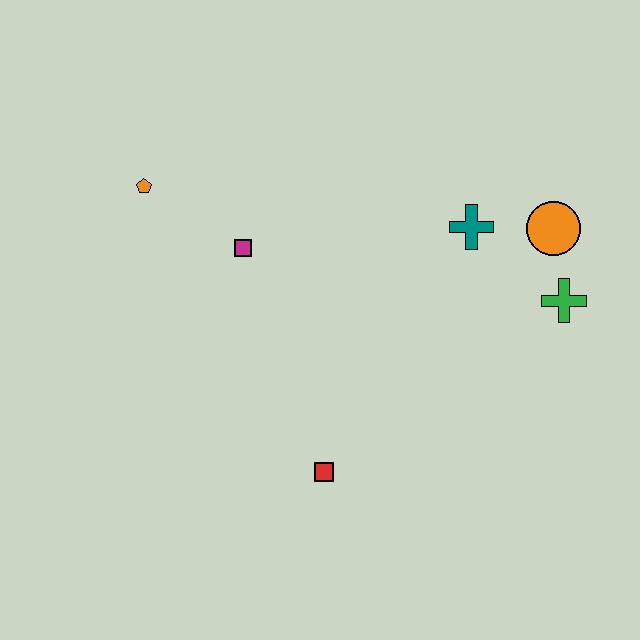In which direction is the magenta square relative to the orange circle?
The magenta square is to the left of the orange circle.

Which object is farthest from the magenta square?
The green cross is farthest from the magenta square.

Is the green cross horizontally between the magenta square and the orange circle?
No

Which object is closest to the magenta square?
The orange pentagon is closest to the magenta square.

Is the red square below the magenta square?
Yes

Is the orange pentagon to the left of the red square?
Yes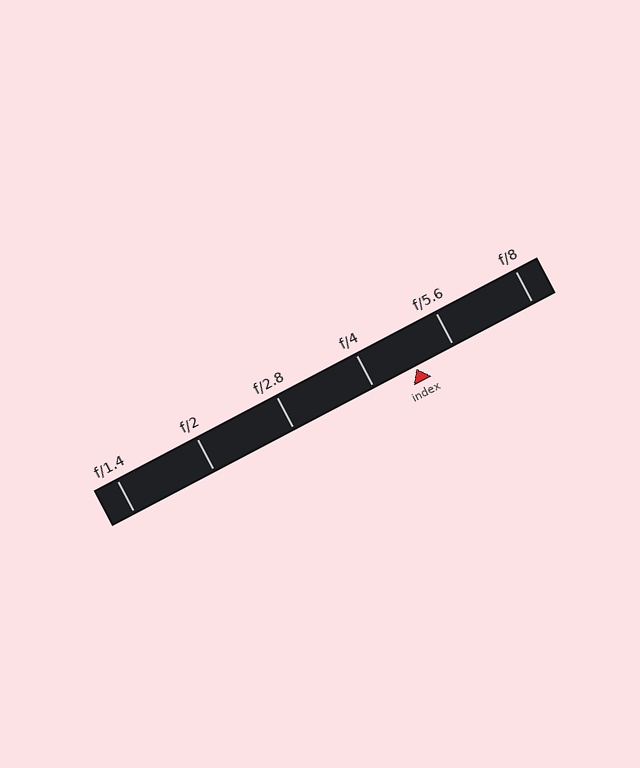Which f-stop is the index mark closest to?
The index mark is closest to f/5.6.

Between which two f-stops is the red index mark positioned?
The index mark is between f/4 and f/5.6.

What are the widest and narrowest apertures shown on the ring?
The widest aperture shown is f/1.4 and the narrowest is f/8.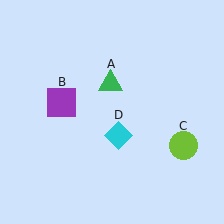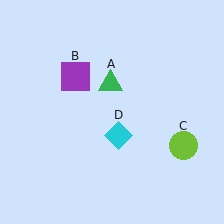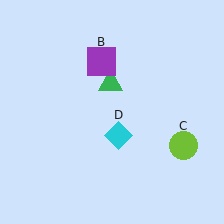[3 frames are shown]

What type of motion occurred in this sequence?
The purple square (object B) rotated clockwise around the center of the scene.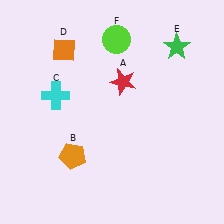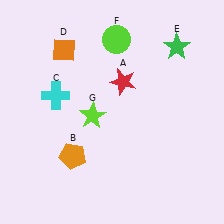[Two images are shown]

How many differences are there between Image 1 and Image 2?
There is 1 difference between the two images.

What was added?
A lime star (G) was added in Image 2.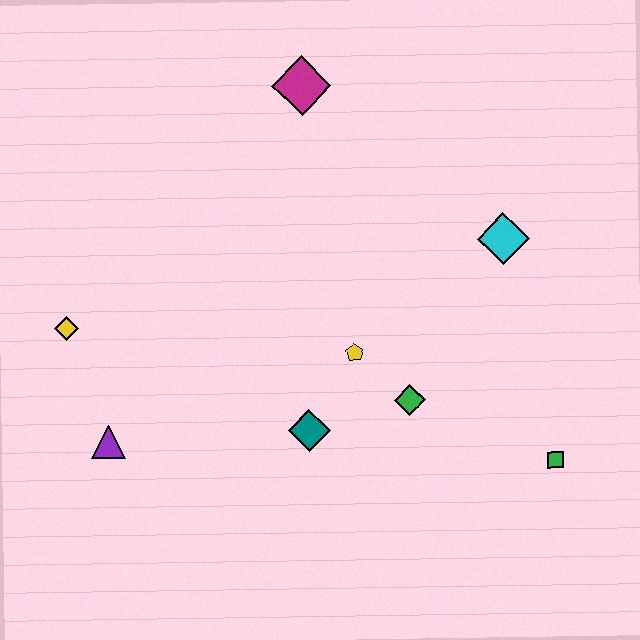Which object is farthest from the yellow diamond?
The green square is farthest from the yellow diamond.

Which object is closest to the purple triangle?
The yellow diamond is closest to the purple triangle.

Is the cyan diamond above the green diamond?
Yes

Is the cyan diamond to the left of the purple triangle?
No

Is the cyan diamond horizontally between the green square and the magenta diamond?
Yes